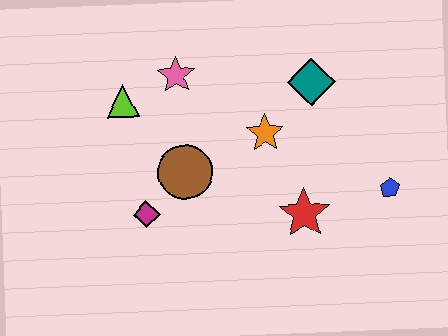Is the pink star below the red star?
No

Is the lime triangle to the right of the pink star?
No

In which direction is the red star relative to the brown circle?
The red star is to the right of the brown circle.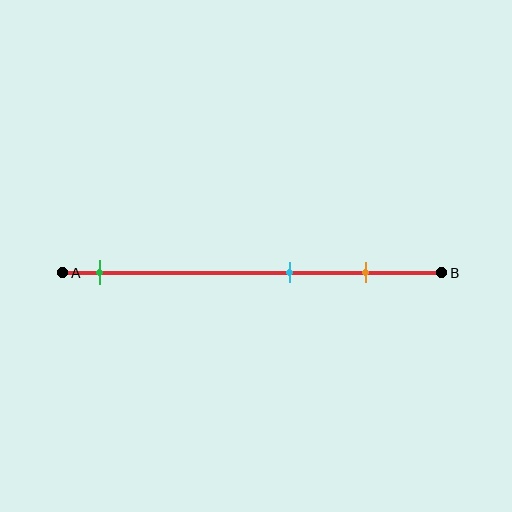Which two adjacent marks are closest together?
The cyan and orange marks are the closest adjacent pair.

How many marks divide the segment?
There are 3 marks dividing the segment.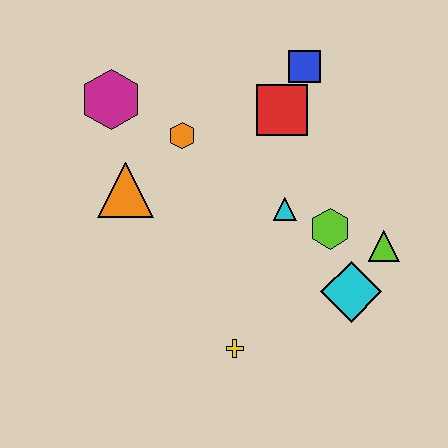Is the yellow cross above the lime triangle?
No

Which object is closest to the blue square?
The red square is closest to the blue square.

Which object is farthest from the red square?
The yellow cross is farthest from the red square.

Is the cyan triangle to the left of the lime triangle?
Yes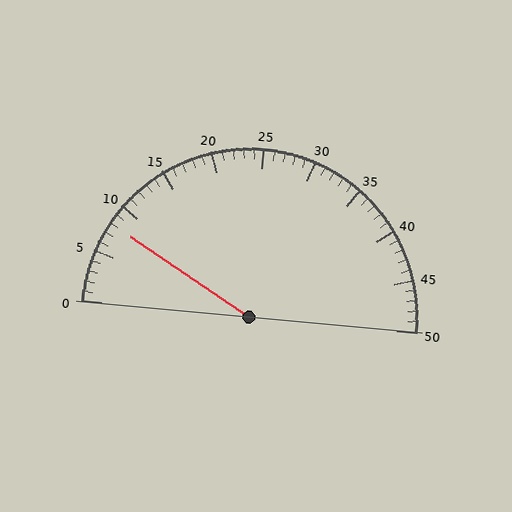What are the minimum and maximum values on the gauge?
The gauge ranges from 0 to 50.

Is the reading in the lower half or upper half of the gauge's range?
The reading is in the lower half of the range (0 to 50).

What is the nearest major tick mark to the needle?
The nearest major tick mark is 10.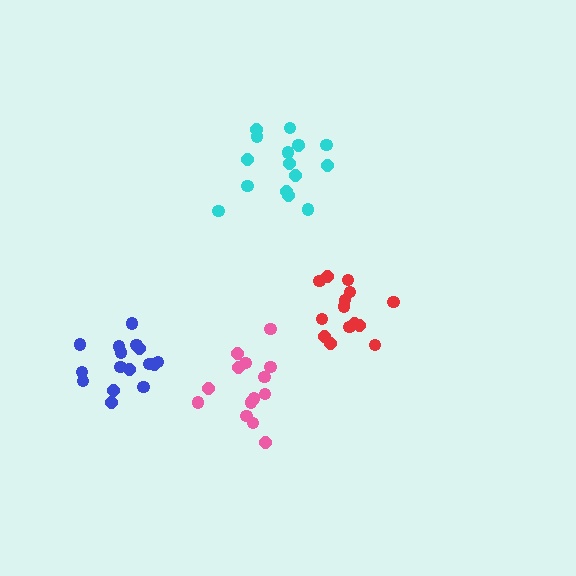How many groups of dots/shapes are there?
There are 4 groups.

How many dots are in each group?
Group 1: 14 dots, Group 2: 14 dots, Group 3: 16 dots, Group 4: 16 dots (60 total).